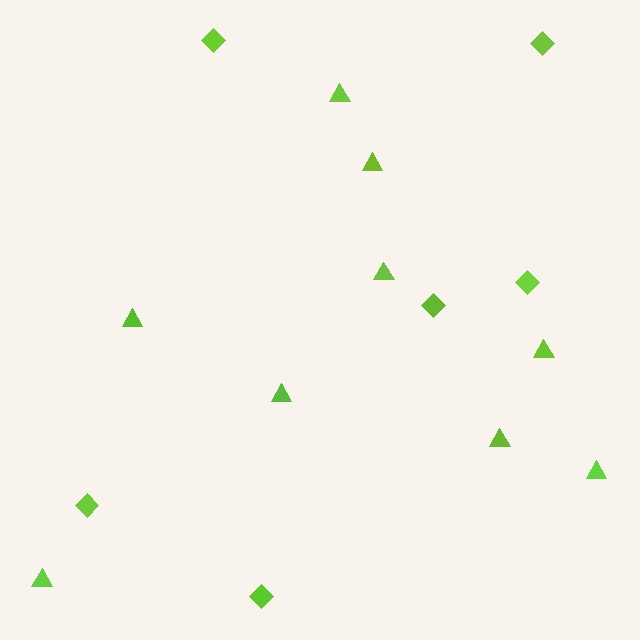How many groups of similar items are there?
There are 2 groups: one group of diamonds (6) and one group of triangles (9).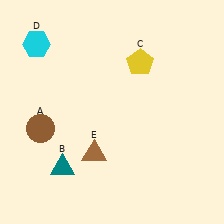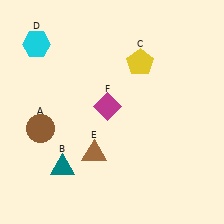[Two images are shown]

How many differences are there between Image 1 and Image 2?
There is 1 difference between the two images.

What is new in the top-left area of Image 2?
A magenta diamond (F) was added in the top-left area of Image 2.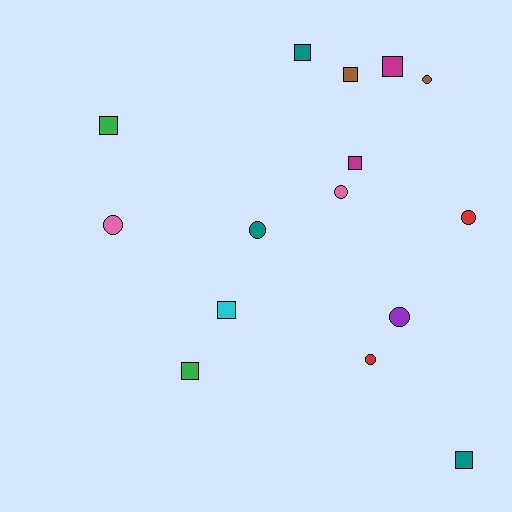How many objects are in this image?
There are 15 objects.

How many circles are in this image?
There are 7 circles.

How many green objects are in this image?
There are 2 green objects.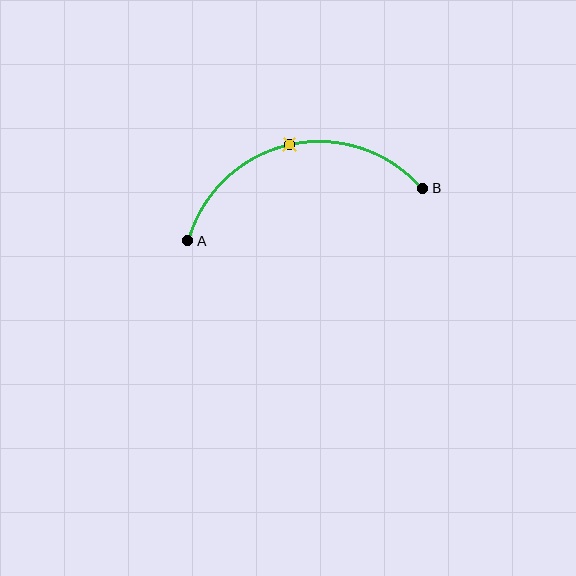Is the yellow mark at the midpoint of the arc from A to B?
Yes. The yellow mark lies on the arc at equal arc-length from both A and B — it is the arc midpoint.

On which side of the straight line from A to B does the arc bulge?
The arc bulges above the straight line connecting A and B.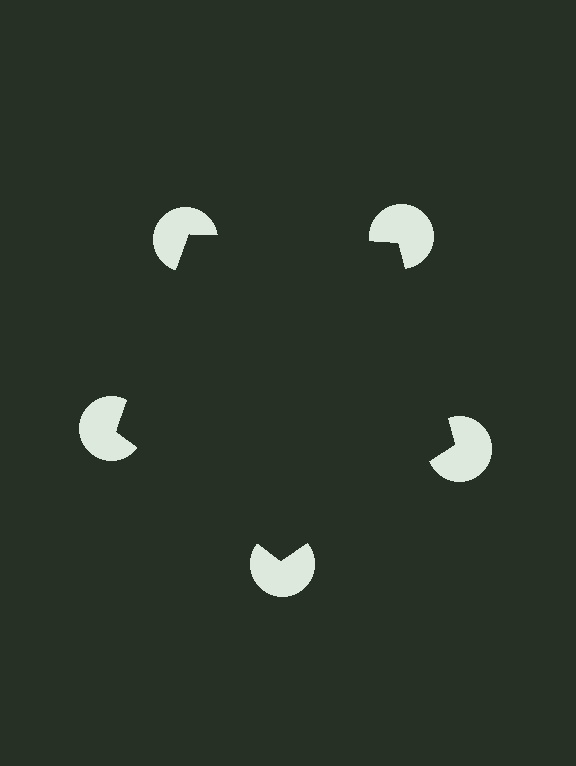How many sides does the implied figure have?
5 sides.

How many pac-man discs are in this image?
There are 5 — one at each vertex of the illusory pentagon.